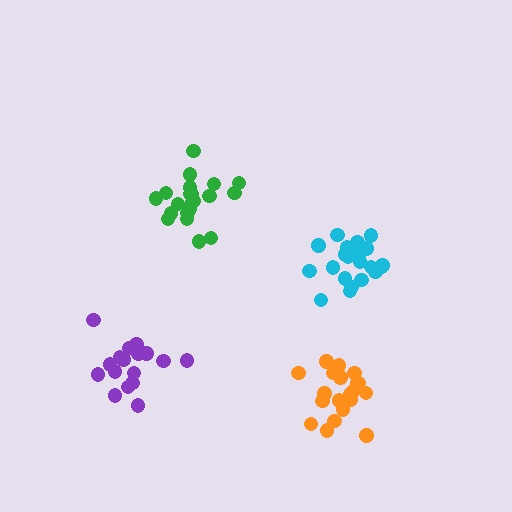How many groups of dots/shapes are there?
There are 4 groups.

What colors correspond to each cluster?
The clusters are colored: green, cyan, orange, purple.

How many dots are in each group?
Group 1: 21 dots, Group 2: 21 dots, Group 3: 20 dots, Group 4: 18 dots (80 total).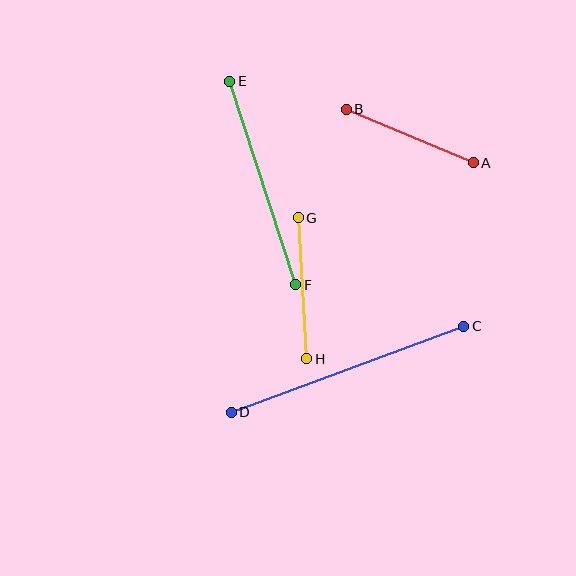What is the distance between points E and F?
The distance is approximately 214 pixels.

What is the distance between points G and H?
The distance is approximately 142 pixels.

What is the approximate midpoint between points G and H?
The midpoint is at approximately (302, 288) pixels.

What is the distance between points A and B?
The distance is approximately 138 pixels.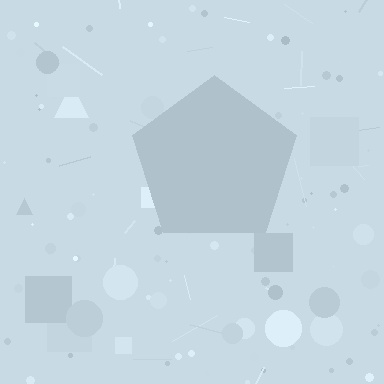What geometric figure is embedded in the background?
A pentagon is embedded in the background.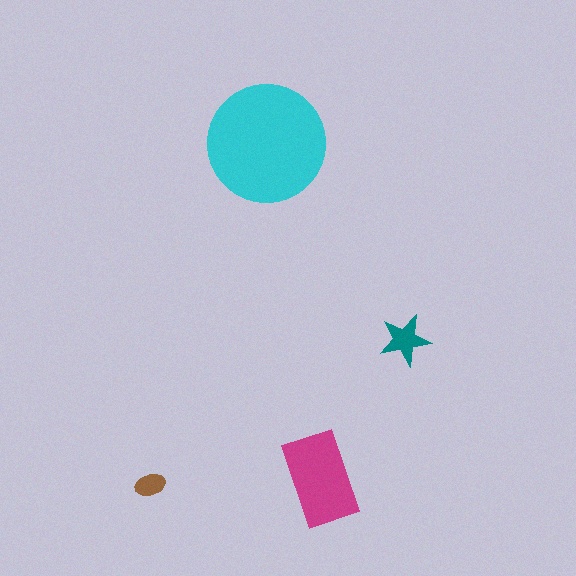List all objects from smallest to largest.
The brown ellipse, the teal star, the magenta rectangle, the cyan circle.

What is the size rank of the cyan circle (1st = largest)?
1st.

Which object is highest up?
The cyan circle is topmost.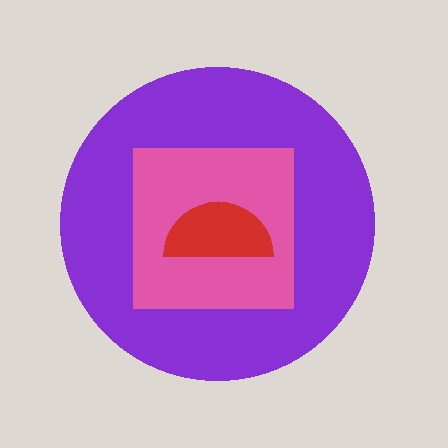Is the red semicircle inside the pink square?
Yes.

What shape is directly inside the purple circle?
The pink square.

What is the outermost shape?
The purple circle.